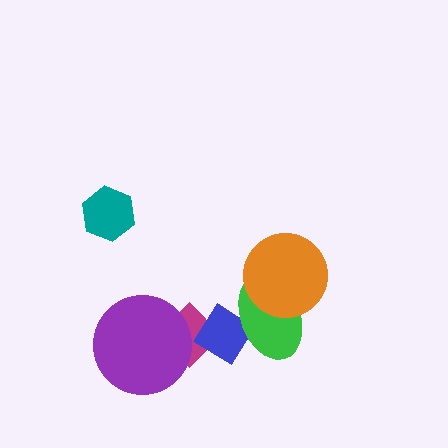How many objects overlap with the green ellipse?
2 objects overlap with the green ellipse.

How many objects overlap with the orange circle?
1 object overlaps with the orange circle.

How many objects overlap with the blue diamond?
2 objects overlap with the blue diamond.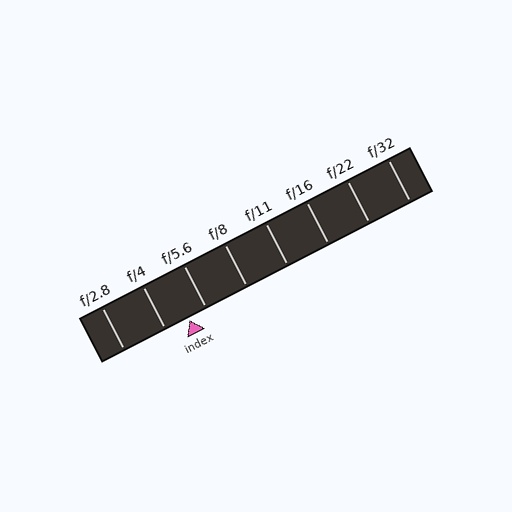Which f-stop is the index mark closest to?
The index mark is closest to f/5.6.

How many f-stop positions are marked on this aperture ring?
There are 8 f-stop positions marked.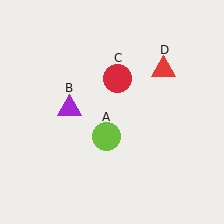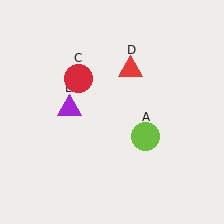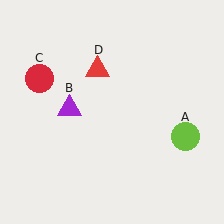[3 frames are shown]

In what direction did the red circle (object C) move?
The red circle (object C) moved left.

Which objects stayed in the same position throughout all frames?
Purple triangle (object B) remained stationary.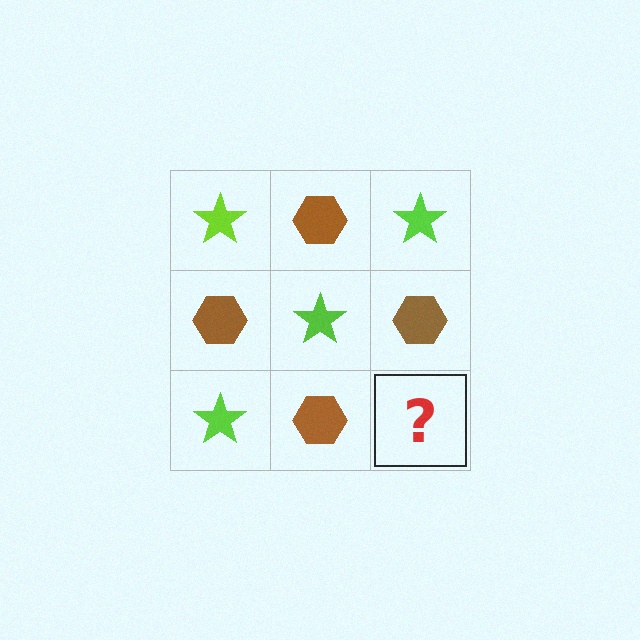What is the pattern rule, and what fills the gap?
The rule is that it alternates lime star and brown hexagon in a checkerboard pattern. The gap should be filled with a lime star.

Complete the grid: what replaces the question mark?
The question mark should be replaced with a lime star.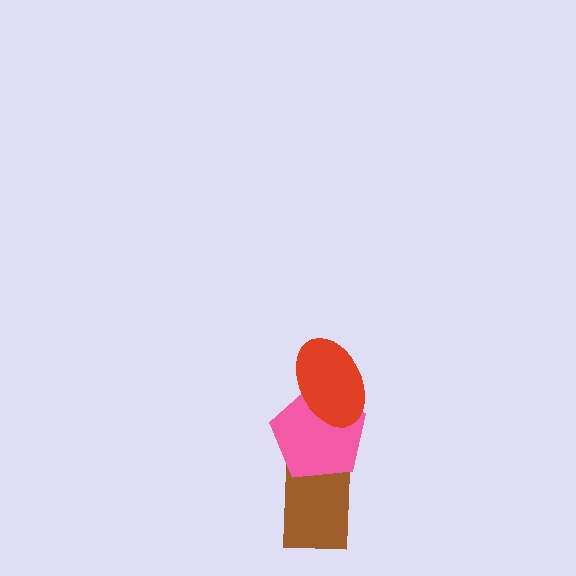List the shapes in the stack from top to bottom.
From top to bottom: the red ellipse, the pink pentagon, the brown rectangle.